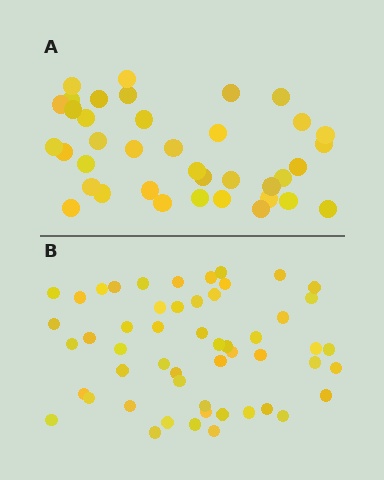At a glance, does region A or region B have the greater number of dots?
Region B (the bottom region) has more dots.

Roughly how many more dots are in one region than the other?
Region B has approximately 15 more dots than region A.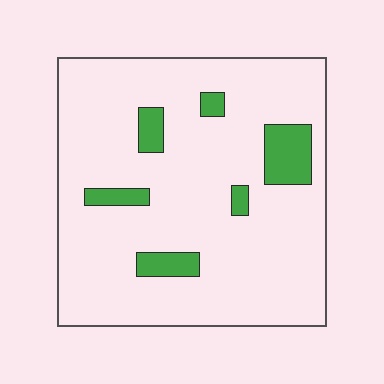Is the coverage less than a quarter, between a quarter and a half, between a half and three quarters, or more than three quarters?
Less than a quarter.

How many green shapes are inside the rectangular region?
6.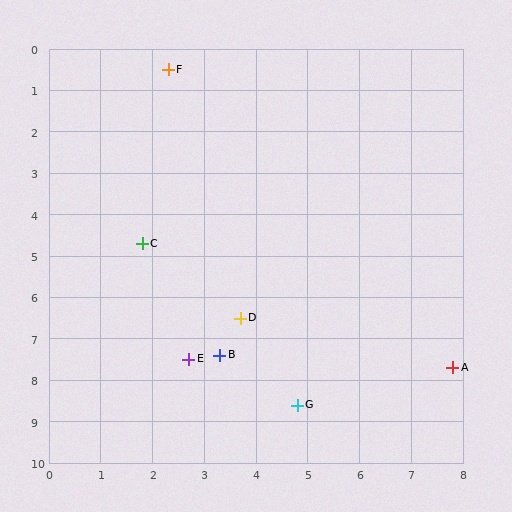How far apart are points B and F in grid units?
Points B and F are about 7.0 grid units apart.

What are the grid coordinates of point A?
Point A is at approximately (7.8, 7.7).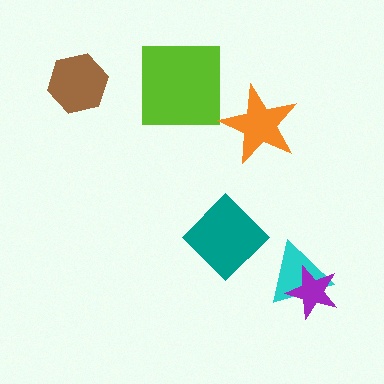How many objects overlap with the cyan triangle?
1 object overlaps with the cyan triangle.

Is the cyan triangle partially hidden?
Yes, it is partially covered by another shape.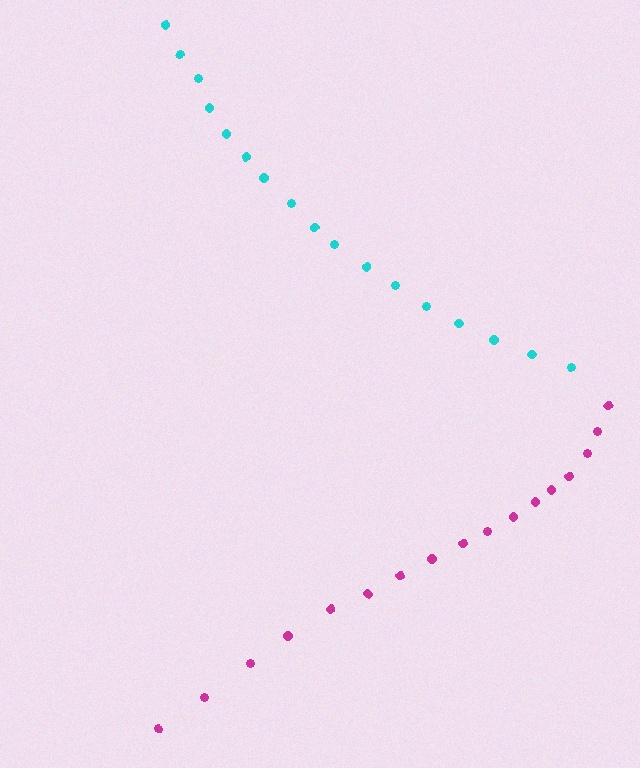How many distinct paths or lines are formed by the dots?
There are 2 distinct paths.